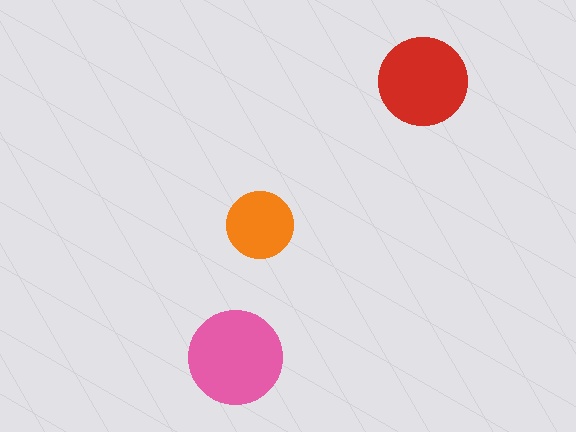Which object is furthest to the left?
The pink circle is leftmost.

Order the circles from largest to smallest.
the pink one, the red one, the orange one.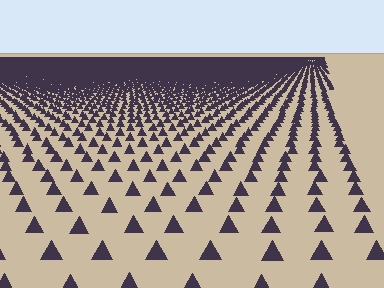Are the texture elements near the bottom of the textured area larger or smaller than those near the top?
Larger. Near the bottom, elements are closer to the viewer and appear at a bigger on-screen size.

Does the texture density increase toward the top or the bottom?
Density increases toward the top.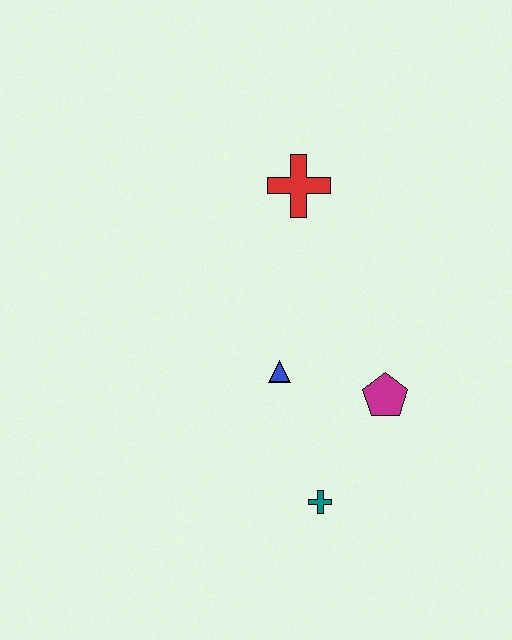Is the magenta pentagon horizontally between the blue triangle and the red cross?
No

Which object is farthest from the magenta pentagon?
The red cross is farthest from the magenta pentagon.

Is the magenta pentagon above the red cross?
No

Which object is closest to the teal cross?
The magenta pentagon is closest to the teal cross.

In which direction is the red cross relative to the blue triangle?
The red cross is above the blue triangle.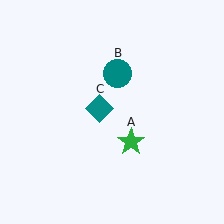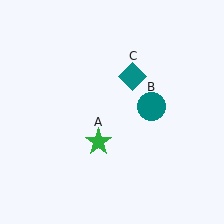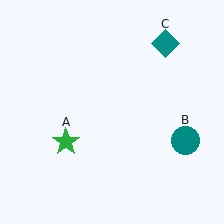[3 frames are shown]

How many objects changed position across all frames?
3 objects changed position: green star (object A), teal circle (object B), teal diamond (object C).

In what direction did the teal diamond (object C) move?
The teal diamond (object C) moved up and to the right.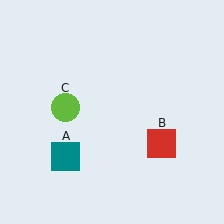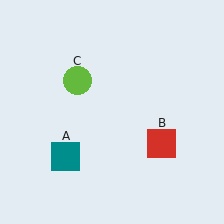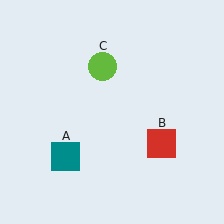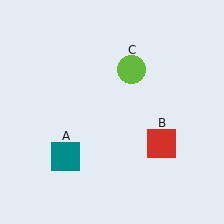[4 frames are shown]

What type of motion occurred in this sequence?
The lime circle (object C) rotated clockwise around the center of the scene.